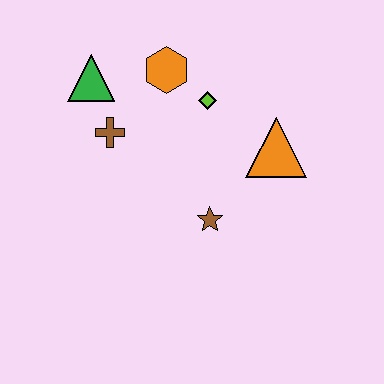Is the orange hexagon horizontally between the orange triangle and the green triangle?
Yes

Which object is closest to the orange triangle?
The lime diamond is closest to the orange triangle.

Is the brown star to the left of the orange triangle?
Yes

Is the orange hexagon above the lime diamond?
Yes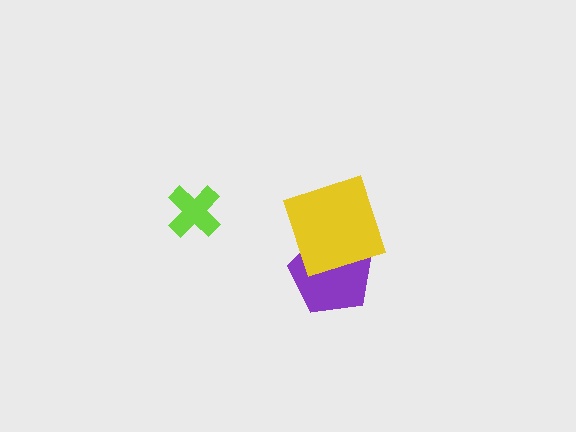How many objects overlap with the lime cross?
0 objects overlap with the lime cross.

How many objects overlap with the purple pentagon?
1 object overlaps with the purple pentagon.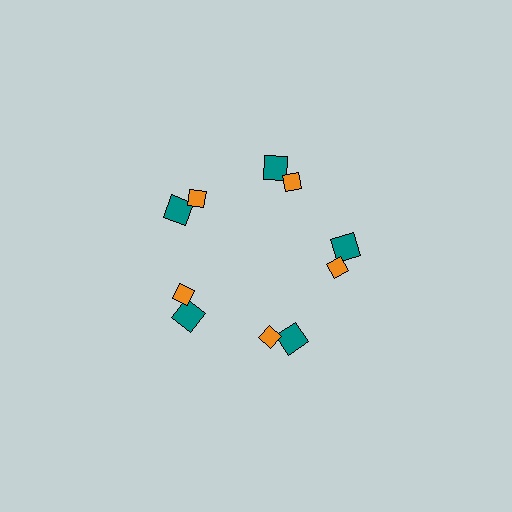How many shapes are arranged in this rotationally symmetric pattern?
There are 10 shapes, arranged in 5 groups of 2.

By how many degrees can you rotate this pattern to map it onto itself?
The pattern maps onto itself every 72 degrees of rotation.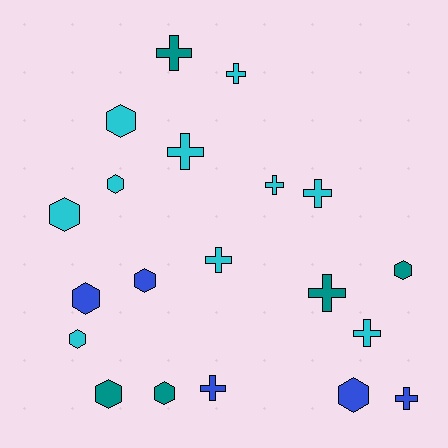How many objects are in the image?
There are 20 objects.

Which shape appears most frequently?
Cross, with 10 objects.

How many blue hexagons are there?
There are 3 blue hexagons.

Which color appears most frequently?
Cyan, with 10 objects.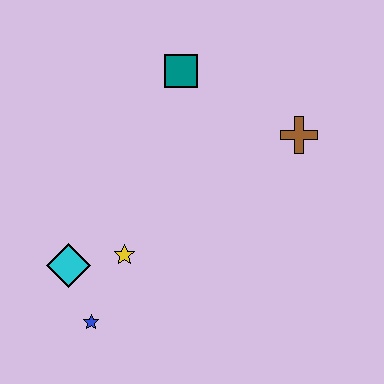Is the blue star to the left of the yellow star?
Yes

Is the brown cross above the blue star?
Yes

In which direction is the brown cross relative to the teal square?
The brown cross is to the right of the teal square.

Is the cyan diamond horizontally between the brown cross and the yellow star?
No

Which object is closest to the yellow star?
The cyan diamond is closest to the yellow star.